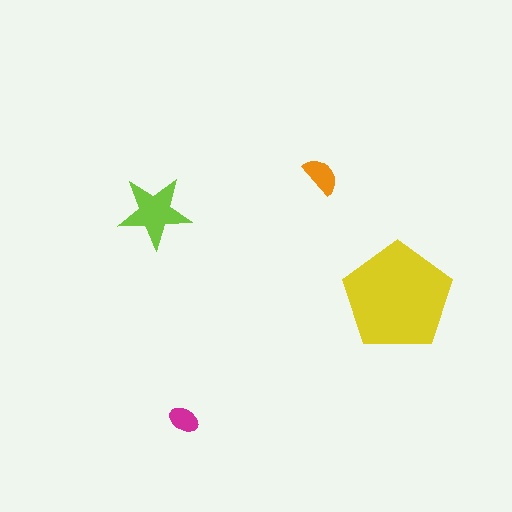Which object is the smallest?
The magenta ellipse.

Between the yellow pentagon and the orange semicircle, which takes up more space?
The yellow pentagon.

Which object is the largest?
The yellow pentagon.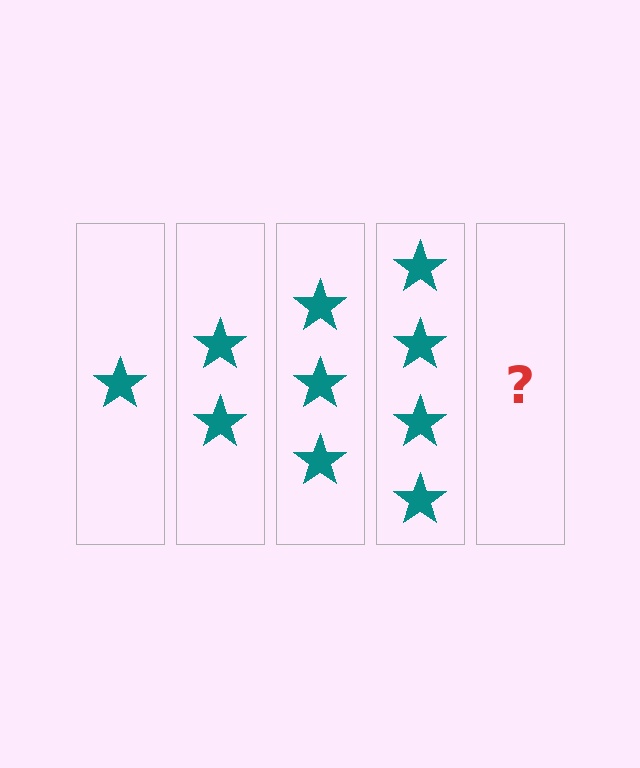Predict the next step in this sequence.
The next step is 5 stars.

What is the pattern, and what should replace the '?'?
The pattern is that each step adds one more star. The '?' should be 5 stars.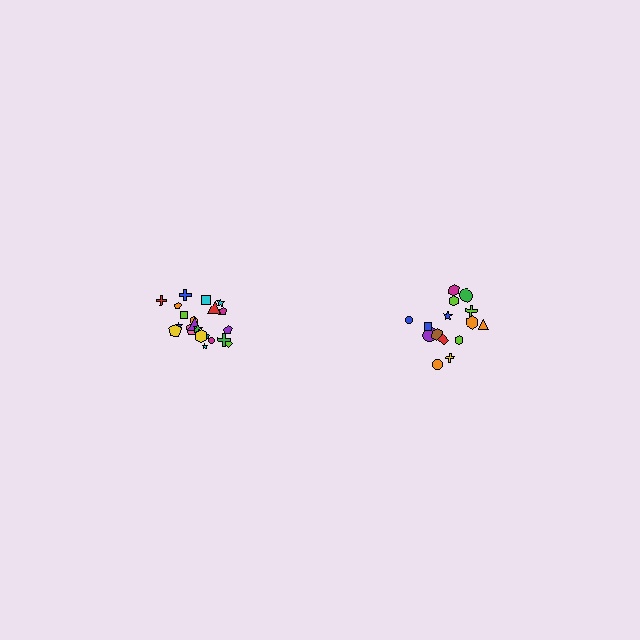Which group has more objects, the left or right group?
The left group.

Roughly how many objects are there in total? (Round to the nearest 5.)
Roughly 35 objects in total.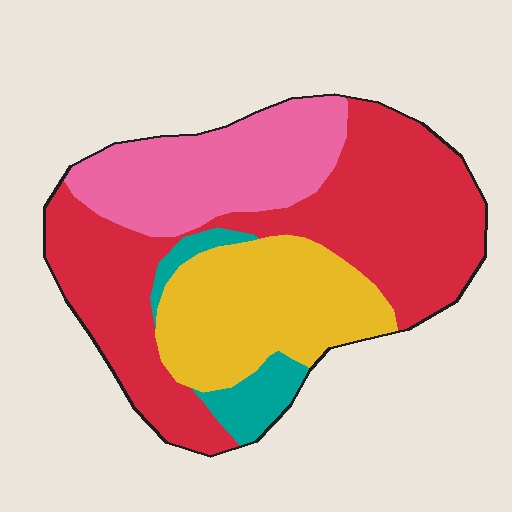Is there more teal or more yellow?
Yellow.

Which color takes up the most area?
Red, at roughly 45%.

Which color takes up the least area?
Teal, at roughly 5%.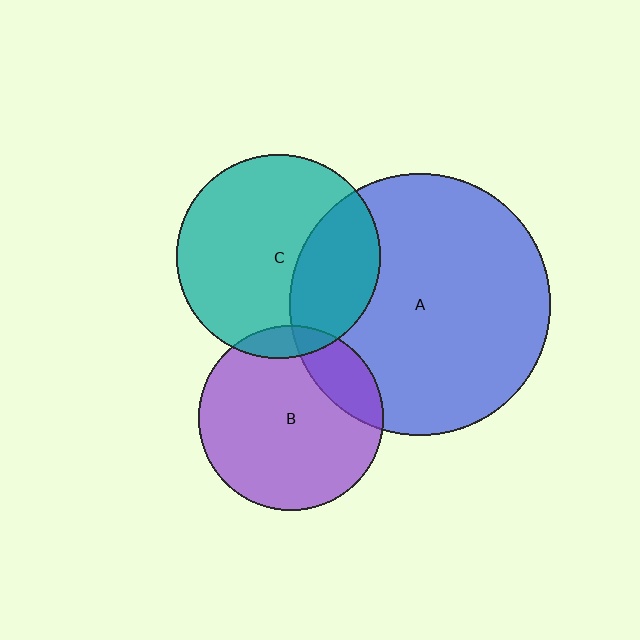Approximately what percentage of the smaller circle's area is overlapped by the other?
Approximately 20%.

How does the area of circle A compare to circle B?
Approximately 2.0 times.